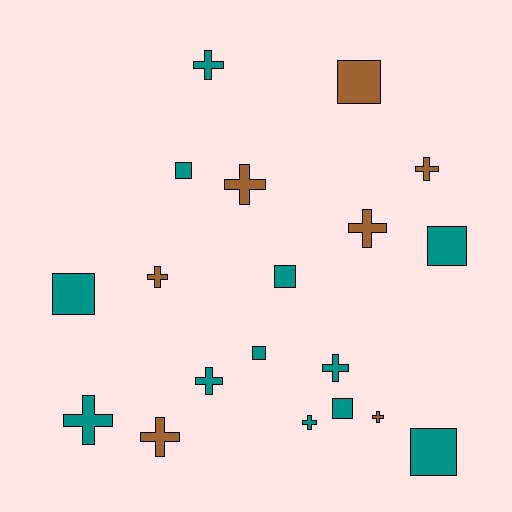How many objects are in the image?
There are 19 objects.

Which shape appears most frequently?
Cross, with 11 objects.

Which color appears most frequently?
Teal, with 12 objects.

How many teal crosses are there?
There are 5 teal crosses.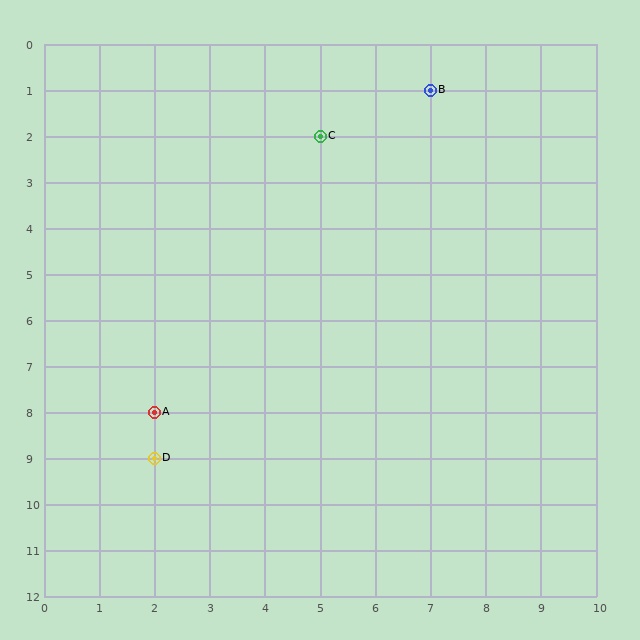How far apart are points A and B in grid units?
Points A and B are 5 columns and 7 rows apart (about 8.6 grid units diagonally).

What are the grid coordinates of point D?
Point D is at grid coordinates (2, 9).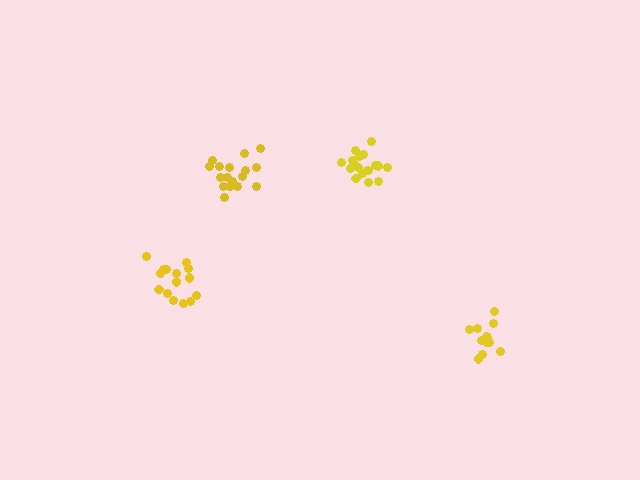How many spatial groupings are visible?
There are 4 spatial groupings.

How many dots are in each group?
Group 1: 12 dots, Group 2: 17 dots, Group 3: 15 dots, Group 4: 18 dots (62 total).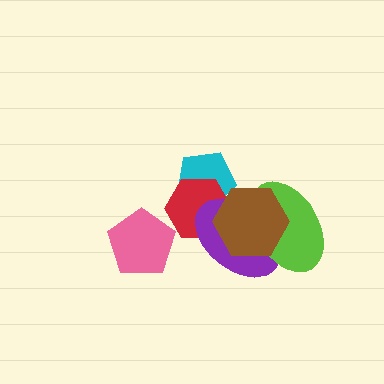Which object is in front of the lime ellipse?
The brown hexagon is in front of the lime ellipse.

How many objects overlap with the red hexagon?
3 objects overlap with the red hexagon.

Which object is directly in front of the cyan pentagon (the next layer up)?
The red hexagon is directly in front of the cyan pentagon.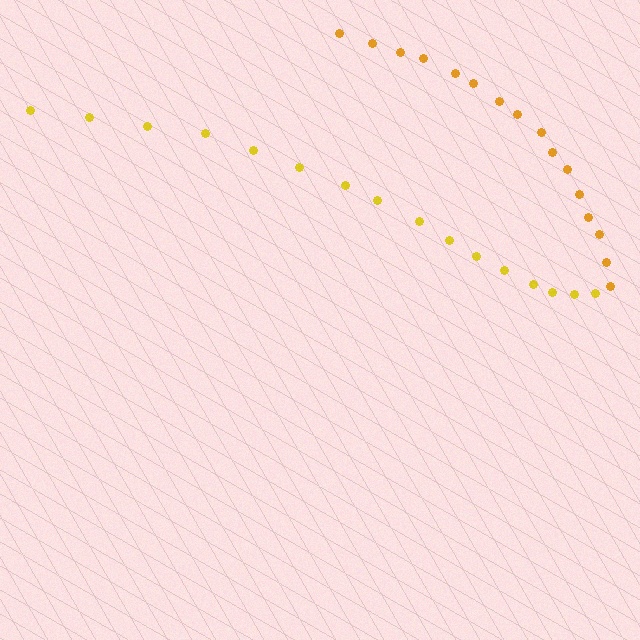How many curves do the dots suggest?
There are 2 distinct paths.